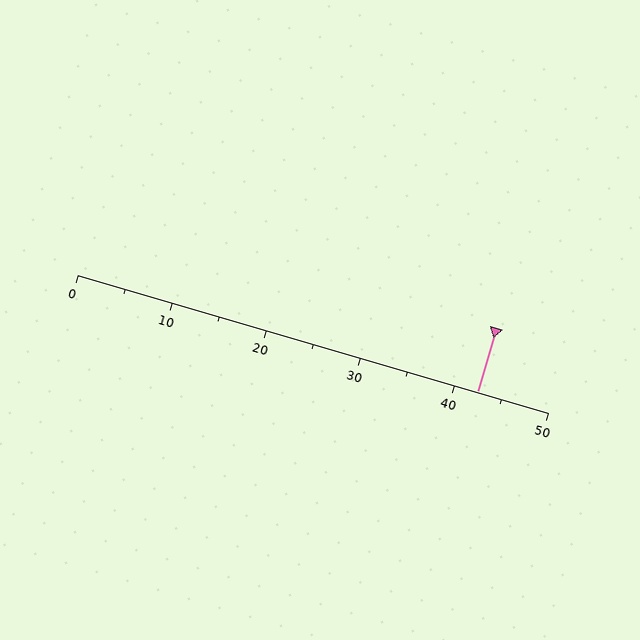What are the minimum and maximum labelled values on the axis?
The axis runs from 0 to 50.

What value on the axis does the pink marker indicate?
The marker indicates approximately 42.5.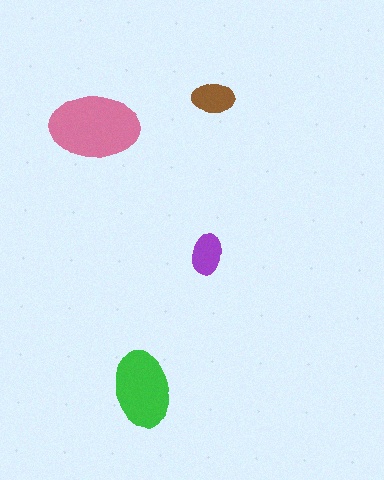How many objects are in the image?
There are 4 objects in the image.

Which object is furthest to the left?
The pink ellipse is leftmost.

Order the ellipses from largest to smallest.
the pink one, the green one, the brown one, the purple one.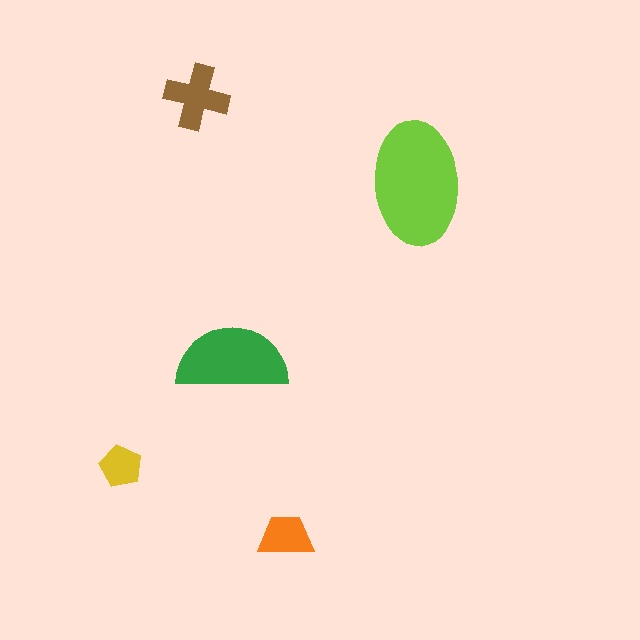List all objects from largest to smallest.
The lime ellipse, the green semicircle, the brown cross, the orange trapezoid, the yellow pentagon.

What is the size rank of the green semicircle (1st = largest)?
2nd.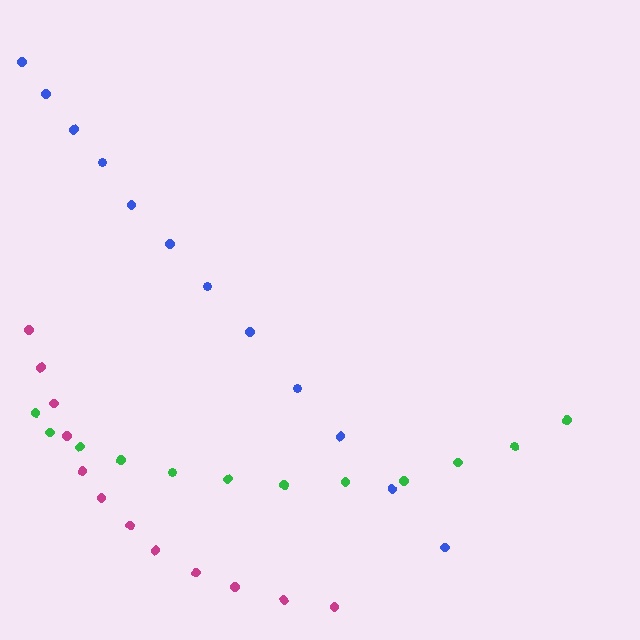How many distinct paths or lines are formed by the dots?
There are 3 distinct paths.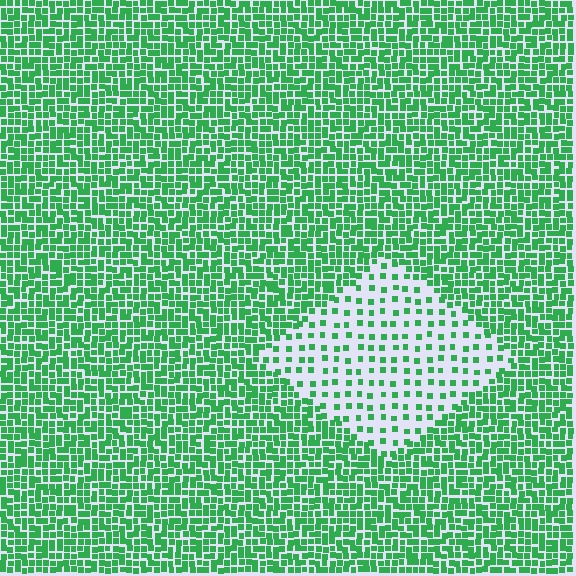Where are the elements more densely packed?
The elements are more densely packed outside the diamond boundary.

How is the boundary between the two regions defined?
The boundary is defined by a change in element density (approximately 2.8x ratio). All elements are the same color, size, and shape.